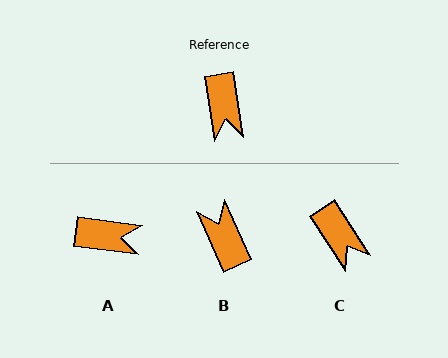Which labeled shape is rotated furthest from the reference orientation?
B, about 165 degrees away.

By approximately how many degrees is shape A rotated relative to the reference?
Approximately 74 degrees counter-clockwise.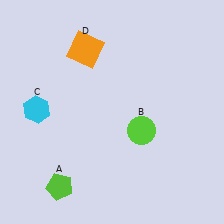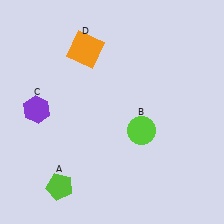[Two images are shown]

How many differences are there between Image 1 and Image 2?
There is 1 difference between the two images.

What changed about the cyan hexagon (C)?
In Image 1, C is cyan. In Image 2, it changed to purple.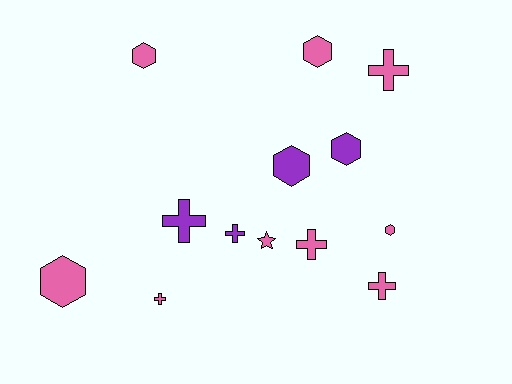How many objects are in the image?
There are 13 objects.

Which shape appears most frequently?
Cross, with 6 objects.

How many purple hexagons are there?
There are 2 purple hexagons.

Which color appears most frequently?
Pink, with 9 objects.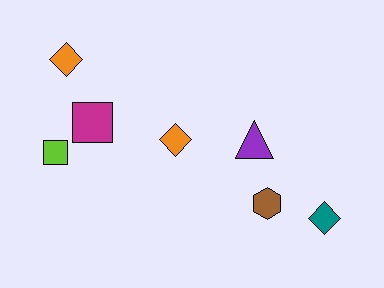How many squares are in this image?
There are 2 squares.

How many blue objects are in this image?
There are no blue objects.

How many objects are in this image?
There are 7 objects.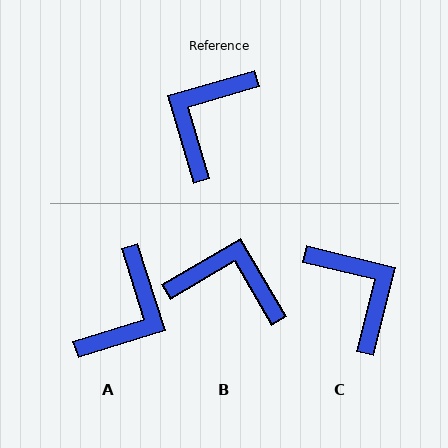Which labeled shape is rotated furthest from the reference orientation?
A, about 179 degrees away.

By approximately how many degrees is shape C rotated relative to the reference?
Approximately 120 degrees clockwise.